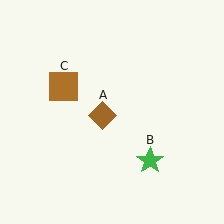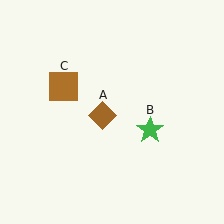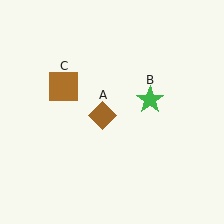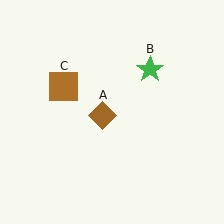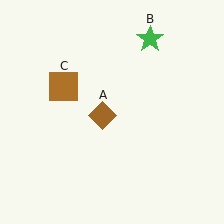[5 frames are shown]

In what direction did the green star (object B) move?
The green star (object B) moved up.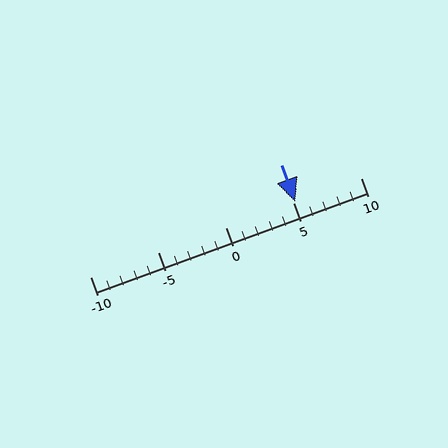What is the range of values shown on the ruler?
The ruler shows values from -10 to 10.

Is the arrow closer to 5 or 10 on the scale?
The arrow is closer to 5.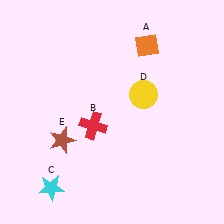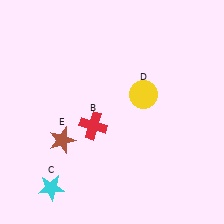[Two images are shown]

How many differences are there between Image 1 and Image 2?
There is 1 difference between the two images.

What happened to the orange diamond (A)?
The orange diamond (A) was removed in Image 2. It was in the top-right area of Image 1.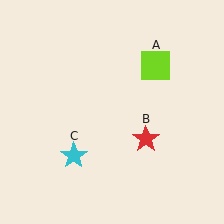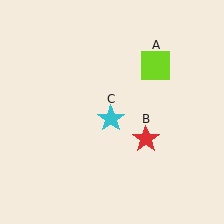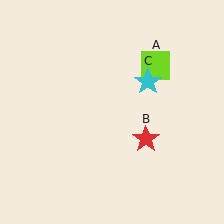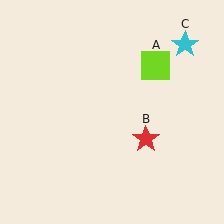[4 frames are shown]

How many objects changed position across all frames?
1 object changed position: cyan star (object C).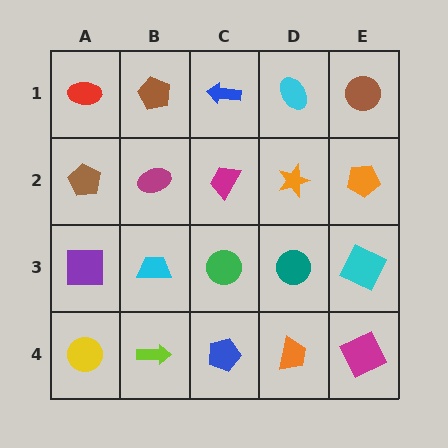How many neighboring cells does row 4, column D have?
3.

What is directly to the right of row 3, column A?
A cyan trapezoid.